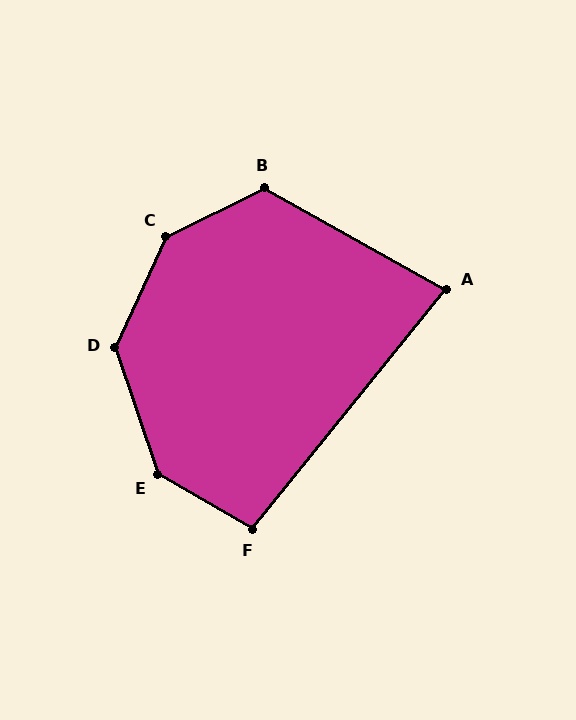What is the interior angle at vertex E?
Approximately 139 degrees (obtuse).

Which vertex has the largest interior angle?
C, at approximately 141 degrees.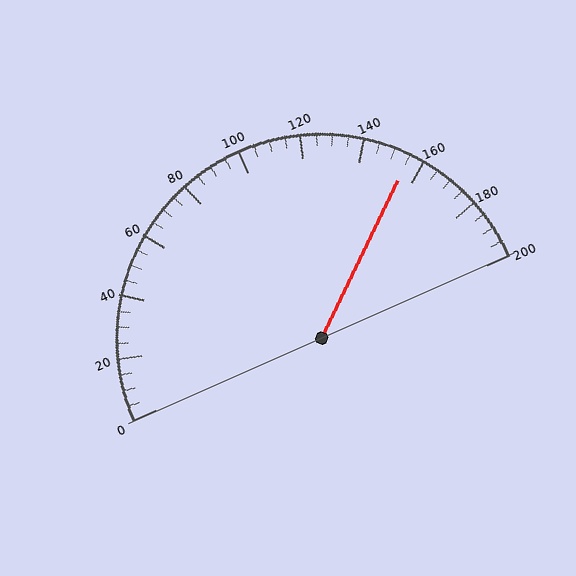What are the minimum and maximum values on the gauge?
The gauge ranges from 0 to 200.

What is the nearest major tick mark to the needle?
The nearest major tick mark is 160.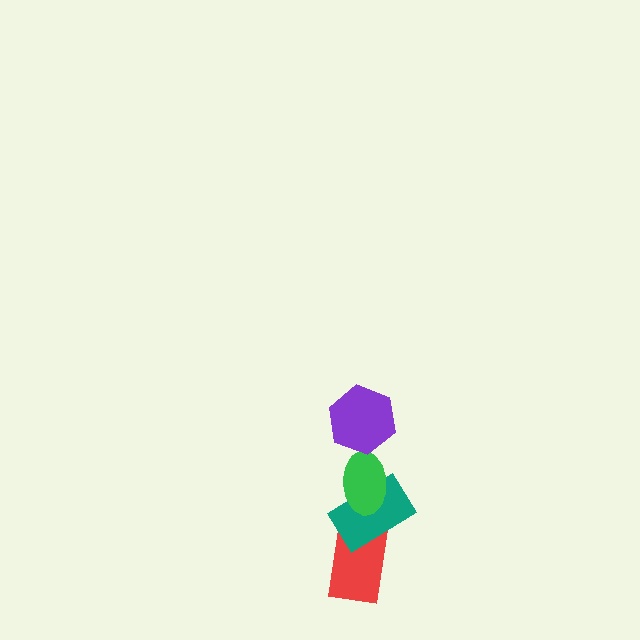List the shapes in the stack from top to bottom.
From top to bottom: the purple hexagon, the green ellipse, the teal rectangle, the red rectangle.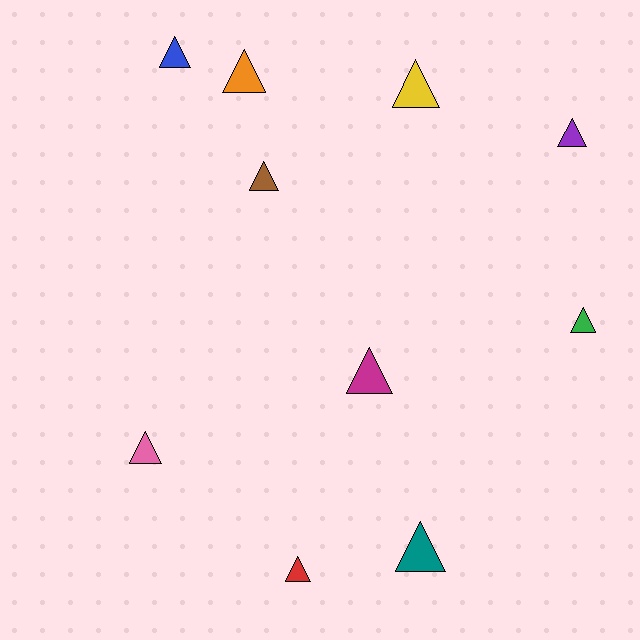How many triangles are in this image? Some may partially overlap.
There are 10 triangles.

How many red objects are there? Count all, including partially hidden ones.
There is 1 red object.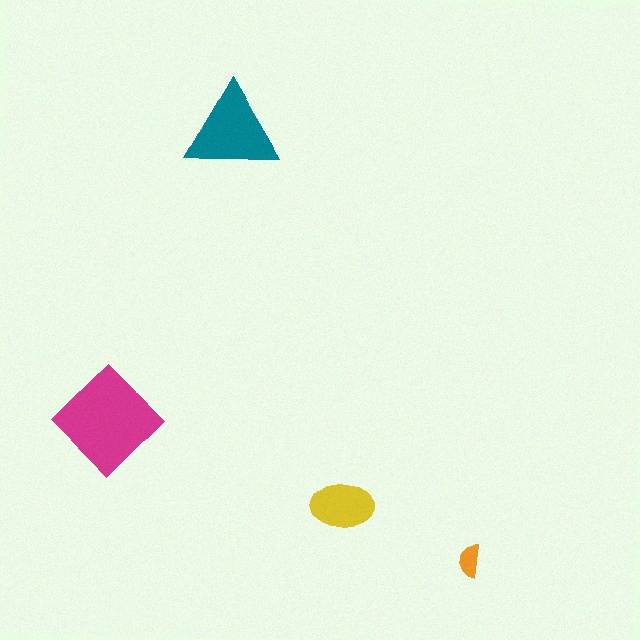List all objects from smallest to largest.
The orange semicircle, the yellow ellipse, the teal triangle, the magenta diamond.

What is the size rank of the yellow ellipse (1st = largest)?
3rd.